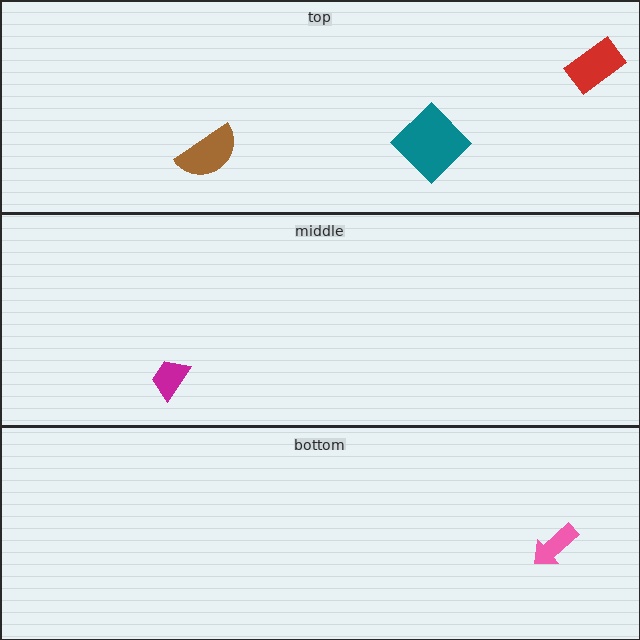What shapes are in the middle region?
The magenta trapezoid.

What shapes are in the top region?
The red rectangle, the brown semicircle, the teal diamond.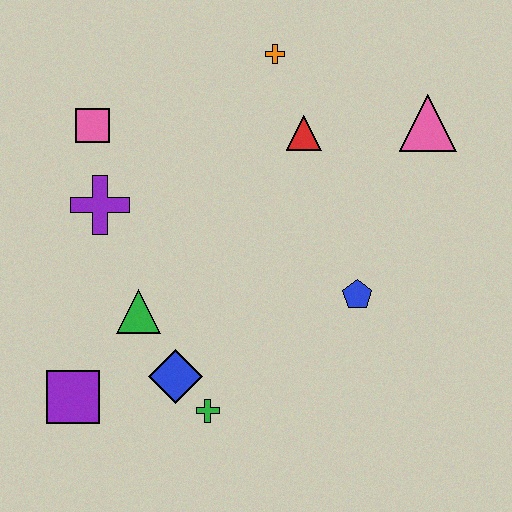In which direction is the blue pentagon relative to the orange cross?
The blue pentagon is below the orange cross.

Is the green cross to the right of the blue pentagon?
No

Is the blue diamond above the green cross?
Yes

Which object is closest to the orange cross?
The red triangle is closest to the orange cross.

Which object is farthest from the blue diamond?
The pink triangle is farthest from the blue diamond.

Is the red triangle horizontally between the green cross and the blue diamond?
No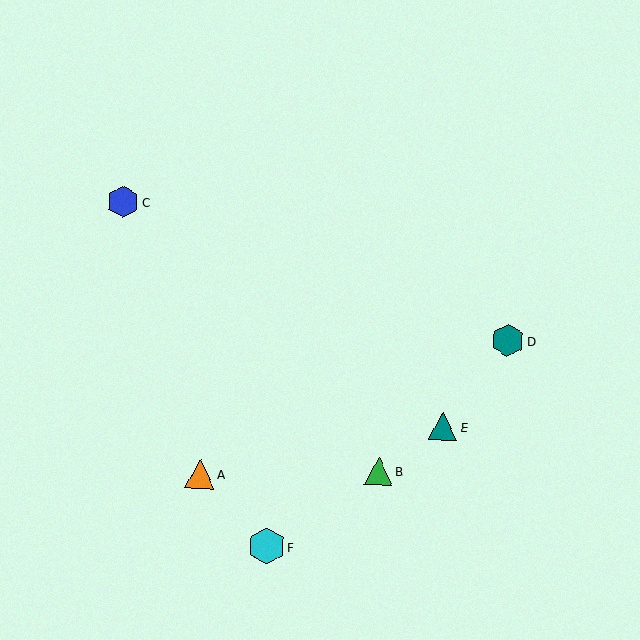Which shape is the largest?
The cyan hexagon (labeled F) is the largest.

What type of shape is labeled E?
Shape E is a teal triangle.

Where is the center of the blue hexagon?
The center of the blue hexagon is at (123, 202).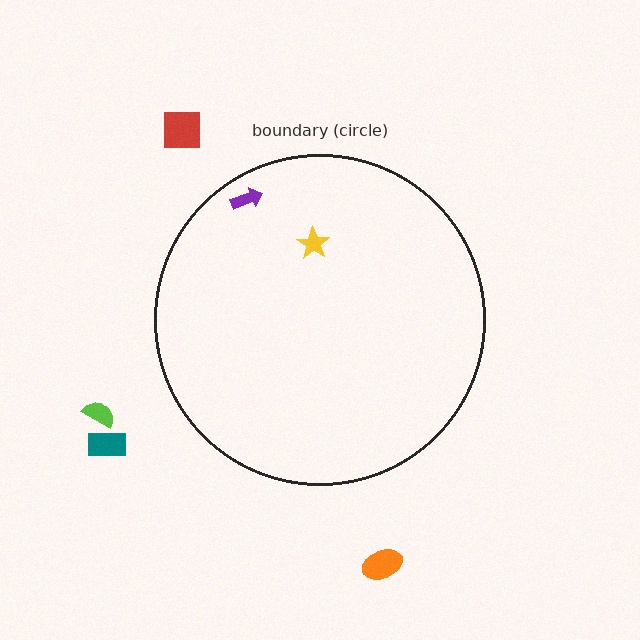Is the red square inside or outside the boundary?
Outside.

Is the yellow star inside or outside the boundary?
Inside.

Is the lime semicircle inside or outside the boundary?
Outside.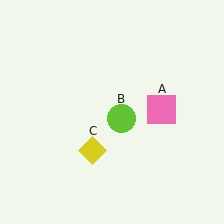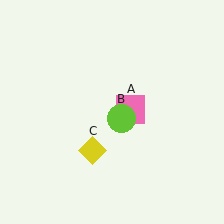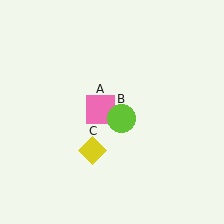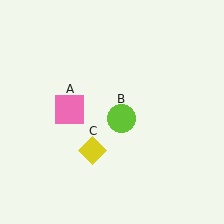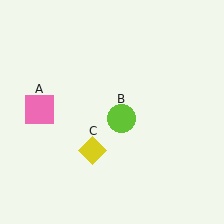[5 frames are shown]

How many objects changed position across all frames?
1 object changed position: pink square (object A).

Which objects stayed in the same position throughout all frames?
Lime circle (object B) and yellow diamond (object C) remained stationary.